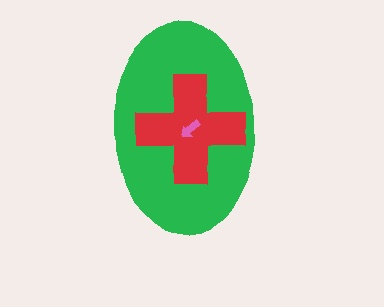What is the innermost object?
The pink arrow.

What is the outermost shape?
The green ellipse.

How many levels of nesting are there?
3.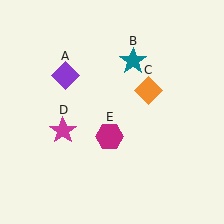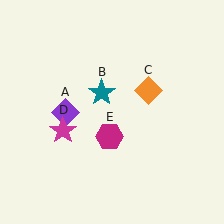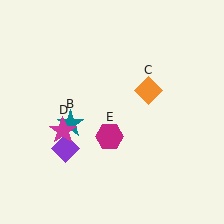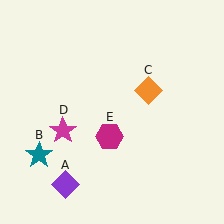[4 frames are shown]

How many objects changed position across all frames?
2 objects changed position: purple diamond (object A), teal star (object B).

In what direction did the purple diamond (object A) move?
The purple diamond (object A) moved down.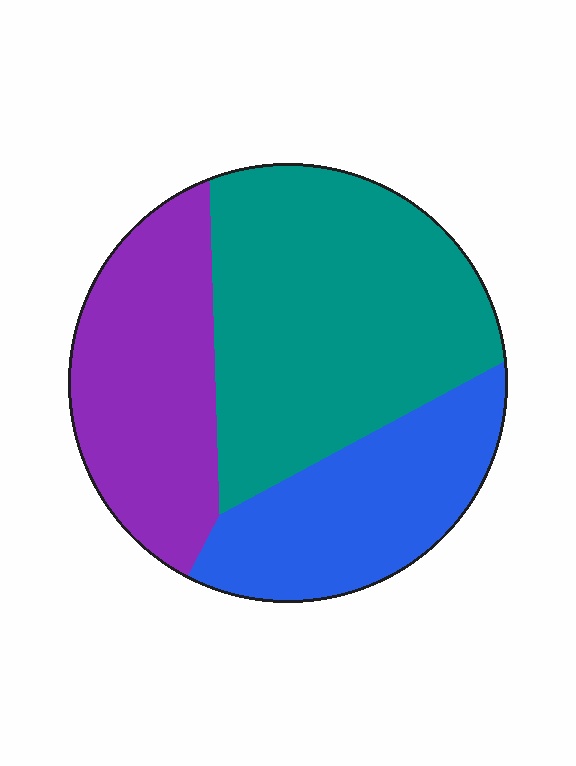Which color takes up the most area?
Teal, at roughly 45%.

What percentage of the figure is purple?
Purple covers about 30% of the figure.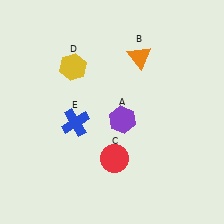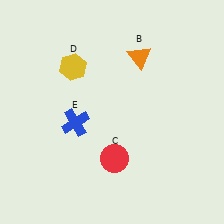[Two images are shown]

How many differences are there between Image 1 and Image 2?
There is 1 difference between the two images.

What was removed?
The purple hexagon (A) was removed in Image 2.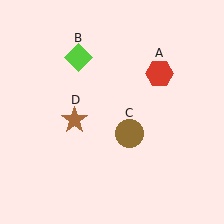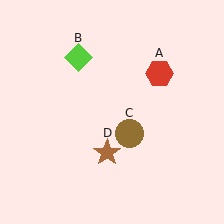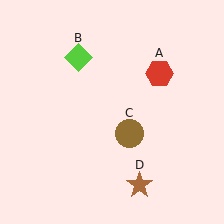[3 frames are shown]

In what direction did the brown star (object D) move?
The brown star (object D) moved down and to the right.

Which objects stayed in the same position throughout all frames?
Red hexagon (object A) and lime diamond (object B) and brown circle (object C) remained stationary.